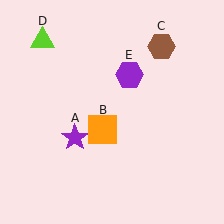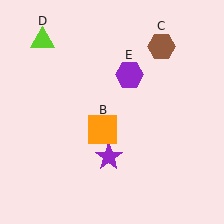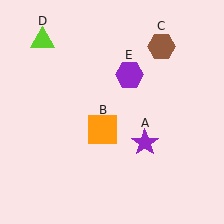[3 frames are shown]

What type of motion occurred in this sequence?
The purple star (object A) rotated counterclockwise around the center of the scene.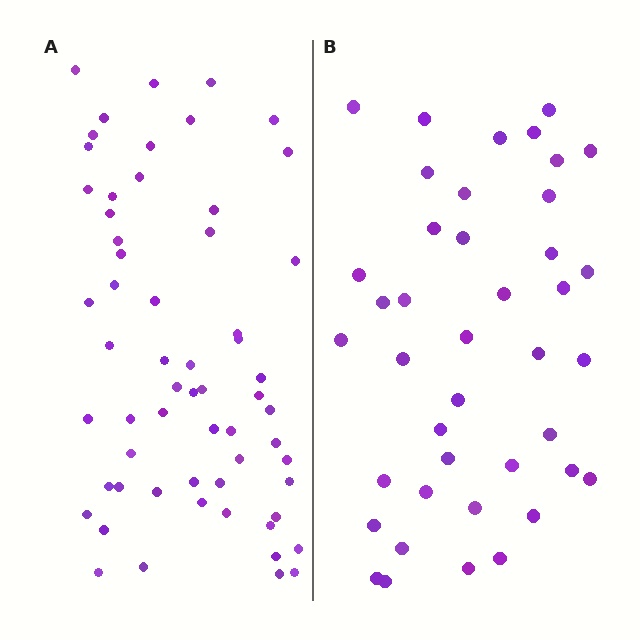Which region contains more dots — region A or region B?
Region A (the left region) has more dots.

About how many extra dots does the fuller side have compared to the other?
Region A has approximately 20 more dots than region B.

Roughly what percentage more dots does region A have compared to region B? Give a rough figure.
About 45% more.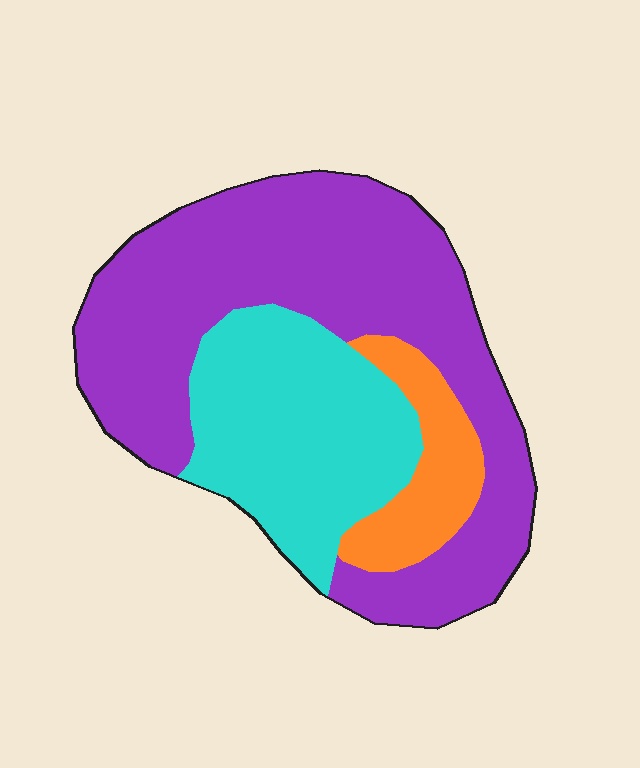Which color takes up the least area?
Orange, at roughly 10%.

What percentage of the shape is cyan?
Cyan covers around 30% of the shape.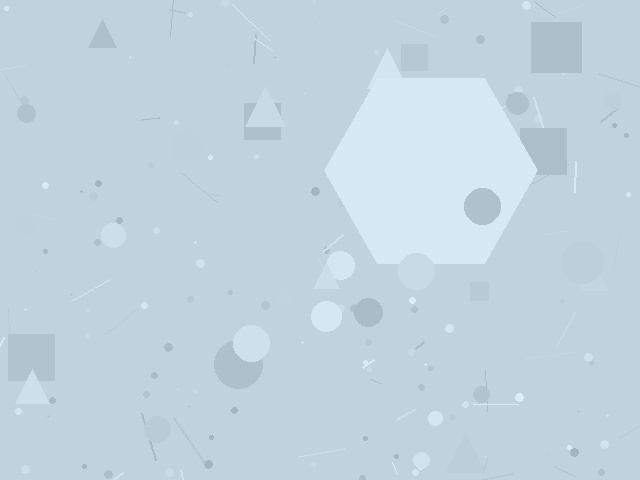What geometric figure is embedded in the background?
A hexagon is embedded in the background.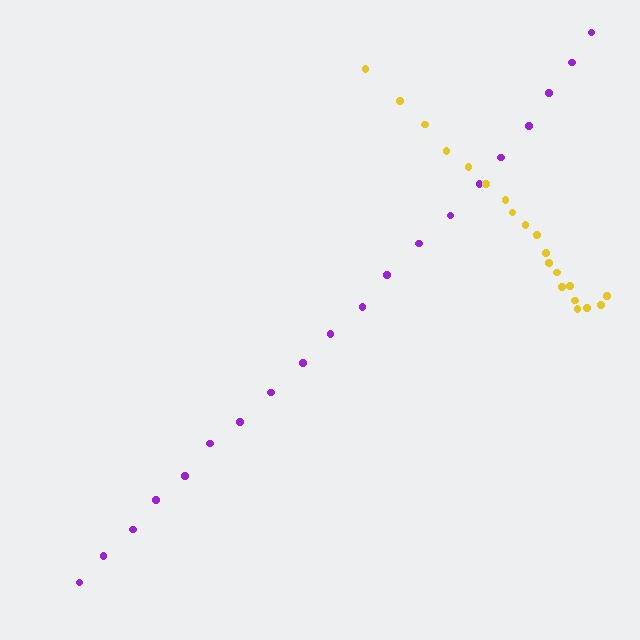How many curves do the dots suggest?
There are 2 distinct paths.